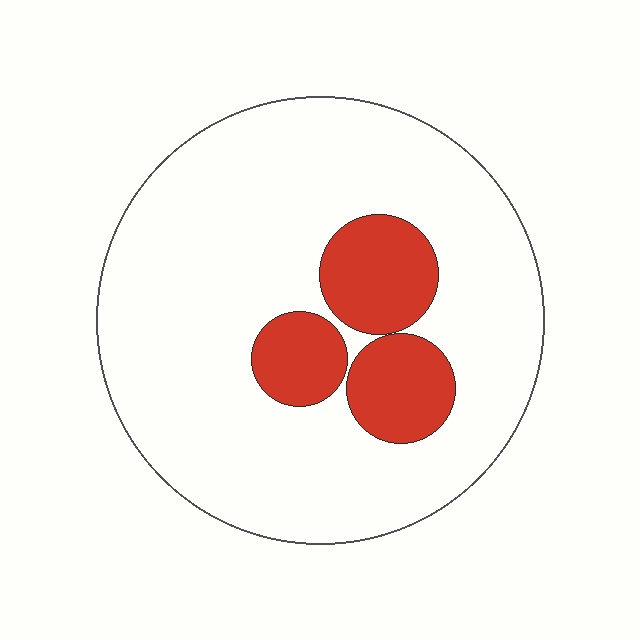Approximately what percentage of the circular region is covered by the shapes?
Approximately 20%.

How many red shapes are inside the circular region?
3.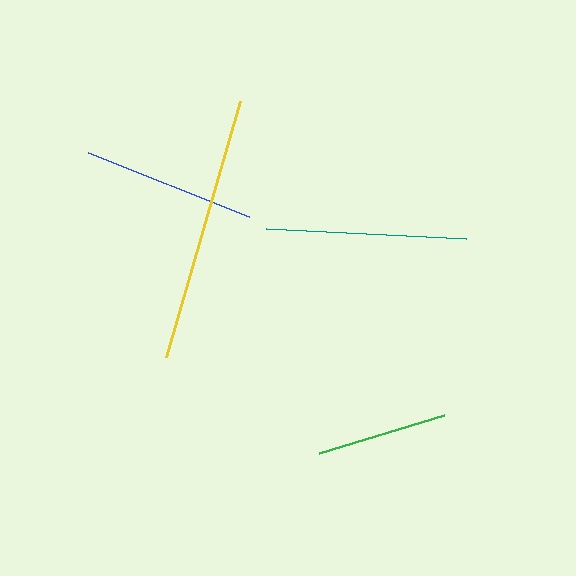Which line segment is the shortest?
The green line is the shortest at approximately 131 pixels.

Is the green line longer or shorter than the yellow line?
The yellow line is longer than the green line.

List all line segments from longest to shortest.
From longest to shortest: yellow, teal, blue, green.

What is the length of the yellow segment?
The yellow segment is approximately 267 pixels long.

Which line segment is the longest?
The yellow line is the longest at approximately 267 pixels.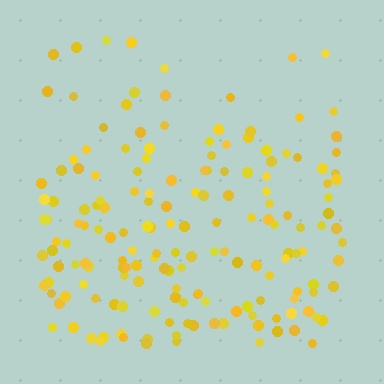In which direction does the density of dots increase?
From top to bottom, with the bottom side densest.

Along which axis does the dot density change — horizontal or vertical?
Vertical.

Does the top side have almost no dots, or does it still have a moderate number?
Still a moderate number, just noticeably fewer than the bottom.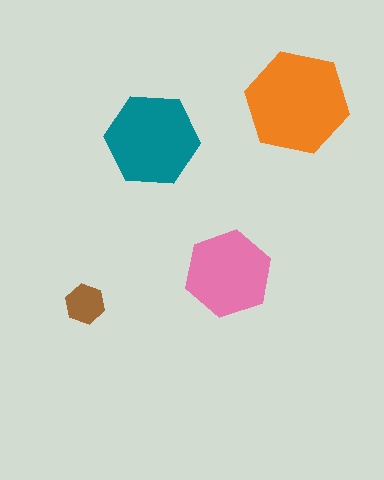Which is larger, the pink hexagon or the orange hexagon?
The orange one.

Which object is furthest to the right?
The orange hexagon is rightmost.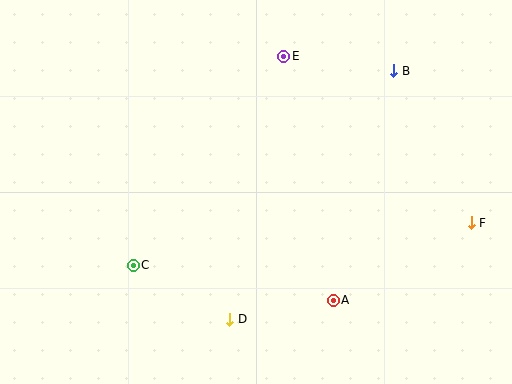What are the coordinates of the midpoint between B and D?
The midpoint between B and D is at (312, 195).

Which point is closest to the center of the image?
Point D at (230, 319) is closest to the center.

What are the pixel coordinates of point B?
Point B is at (394, 71).